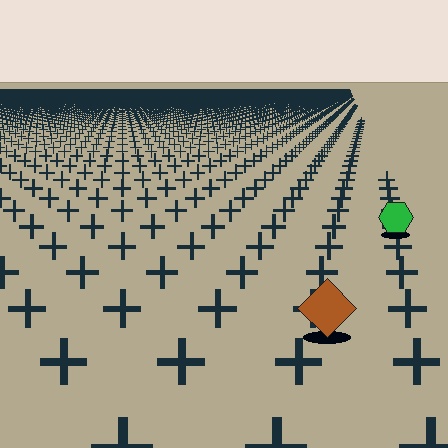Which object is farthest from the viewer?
The green hexagon is farthest from the viewer. It appears smaller and the ground texture around it is denser.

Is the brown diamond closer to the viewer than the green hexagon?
Yes. The brown diamond is closer — you can tell from the texture gradient: the ground texture is coarser near it.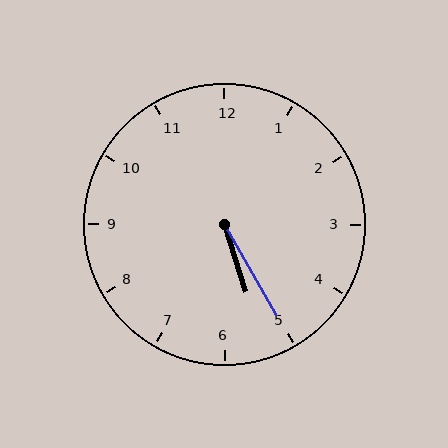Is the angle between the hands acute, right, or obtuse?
It is acute.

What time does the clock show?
5:25.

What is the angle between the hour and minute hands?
Approximately 12 degrees.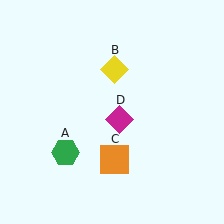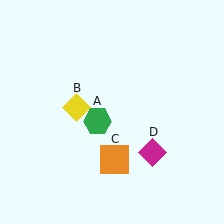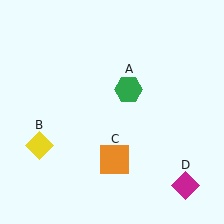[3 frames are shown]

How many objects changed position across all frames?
3 objects changed position: green hexagon (object A), yellow diamond (object B), magenta diamond (object D).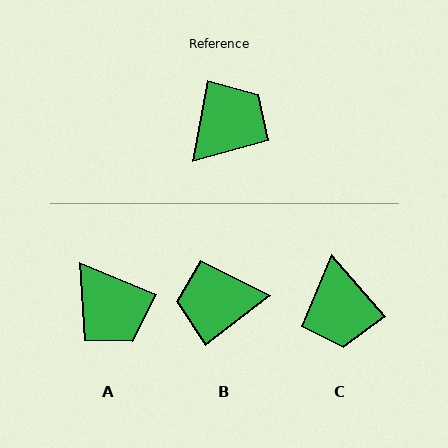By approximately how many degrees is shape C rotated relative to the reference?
Approximately 129 degrees clockwise.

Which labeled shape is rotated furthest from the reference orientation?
B, about 138 degrees away.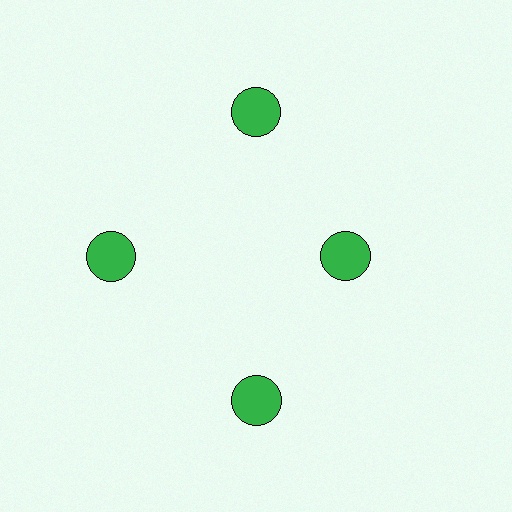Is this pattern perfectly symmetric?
No. The 4 green circles are arranged in a ring, but one element near the 3 o'clock position is pulled inward toward the center, breaking the 4-fold rotational symmetry.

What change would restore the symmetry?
The symmetry would be restored by moving it outward, back onto the ring so that all 4 circles sit at equal angles and equal distance from the center.